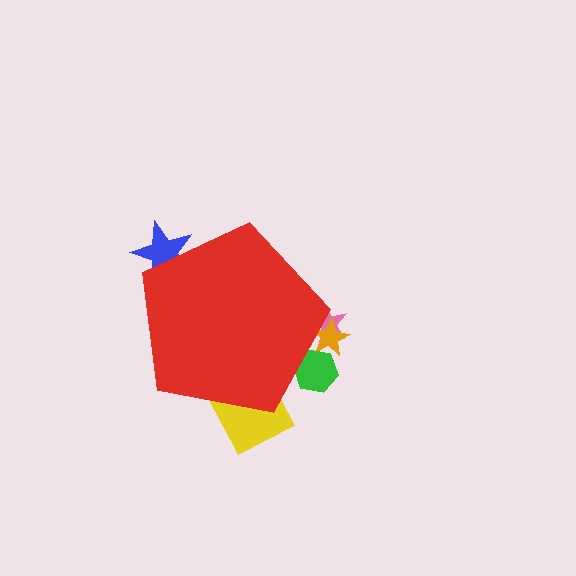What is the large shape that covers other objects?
A red pentagon.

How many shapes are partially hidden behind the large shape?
5 shapes are partially hidden.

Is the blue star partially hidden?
Yes, the blue star is partially hidden behind the red pentagon.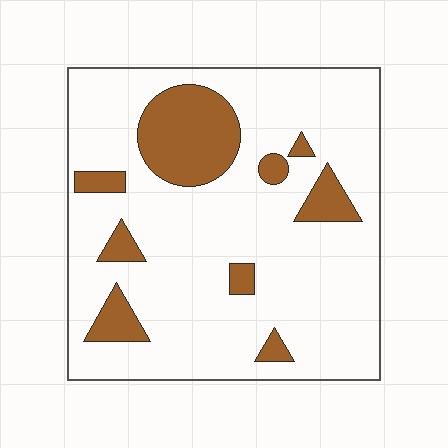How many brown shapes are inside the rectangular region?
9.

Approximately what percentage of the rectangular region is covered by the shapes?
Approximately 20%.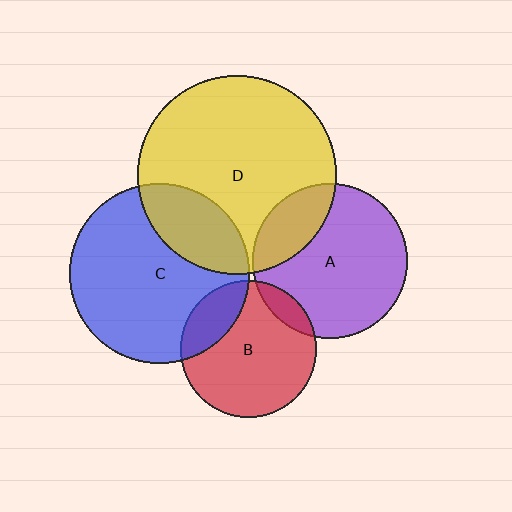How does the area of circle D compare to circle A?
Approximately 1.7 times.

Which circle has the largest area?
Circle D (yellow).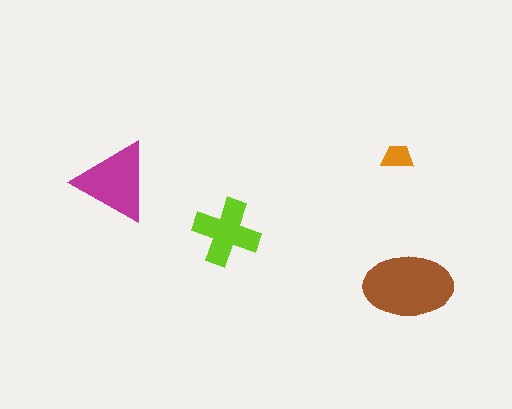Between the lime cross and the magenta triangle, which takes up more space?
The magenta triangle.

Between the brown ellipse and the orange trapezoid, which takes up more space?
The brown ellipse.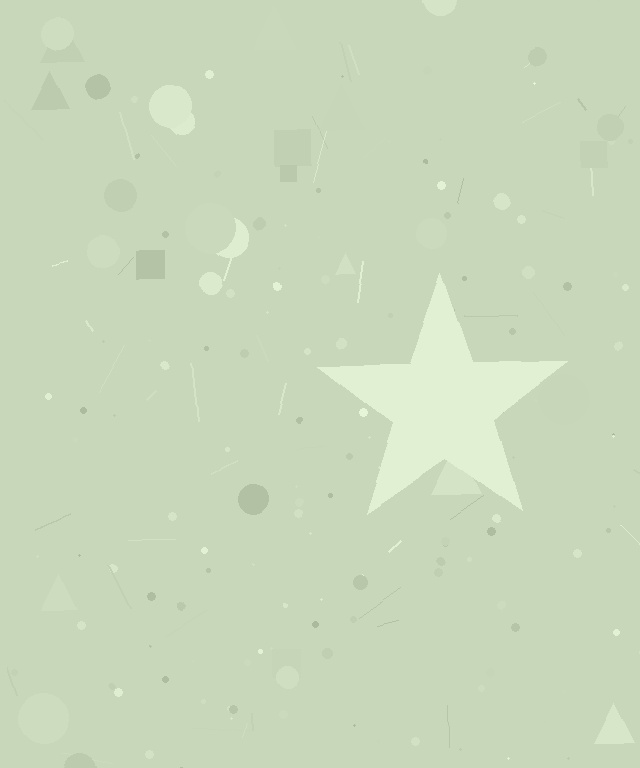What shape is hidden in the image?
A star is hidden in the image.